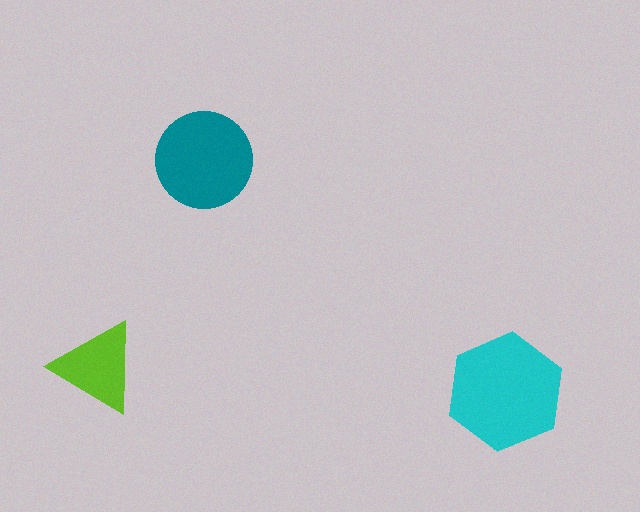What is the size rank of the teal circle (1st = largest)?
2nd.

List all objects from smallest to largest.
The lime triangle, the teal circle, the cyan hexagon.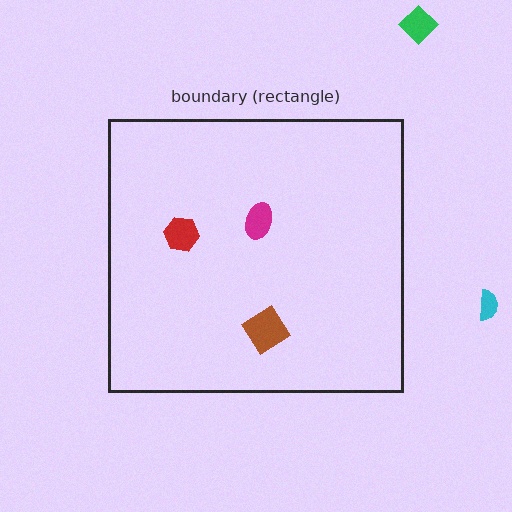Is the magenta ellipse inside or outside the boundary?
Inside.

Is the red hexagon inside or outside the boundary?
Inside.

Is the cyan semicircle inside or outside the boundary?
Outside.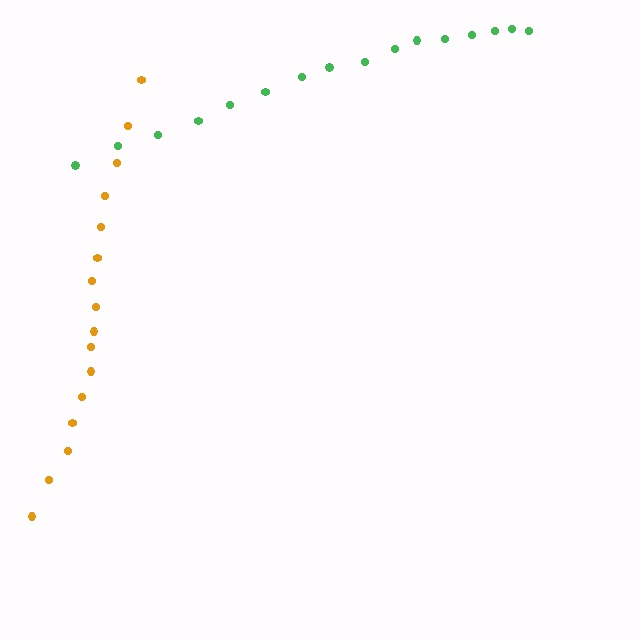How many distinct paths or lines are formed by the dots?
There are 2 distinct paths.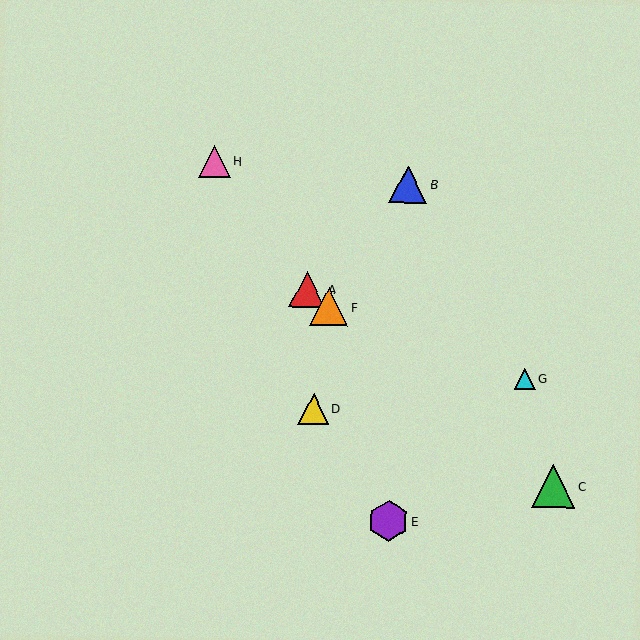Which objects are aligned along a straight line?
Objects A, C, F are aligned along a straight line.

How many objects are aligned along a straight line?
3 objects (A, C, F) are aligned along a straight line.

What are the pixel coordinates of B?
Object B is at (408, 185).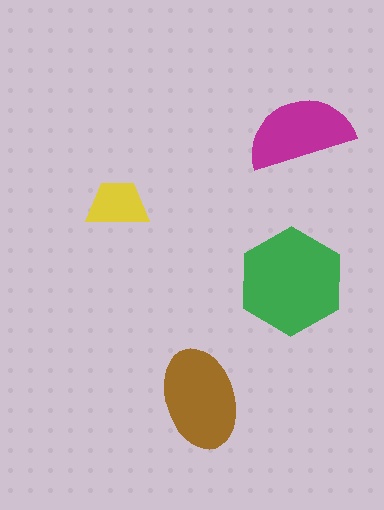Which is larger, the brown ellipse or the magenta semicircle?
The brown ellipse.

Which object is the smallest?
The yellow trapezoid.